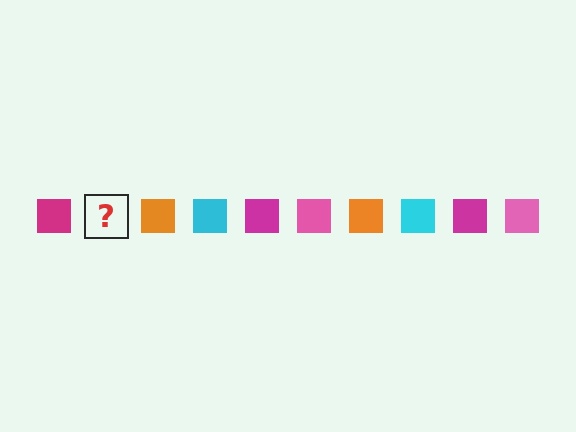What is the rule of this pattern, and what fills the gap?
The rule is that the pattern cycles through magenta, pink, orange, cyan squares. The gap should be filled with a pink square.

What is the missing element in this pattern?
The missing element is a pink square.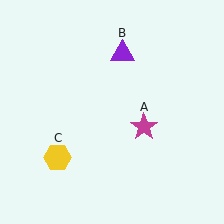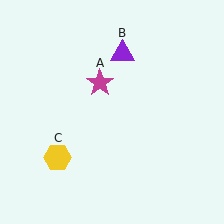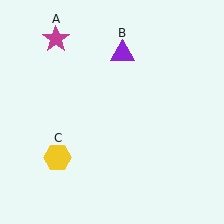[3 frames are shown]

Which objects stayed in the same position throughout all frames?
Purple triangle (object B) and yellow hexagon (object C) remained stationary.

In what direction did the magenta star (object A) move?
The magenta star (object A) moved up and to the left.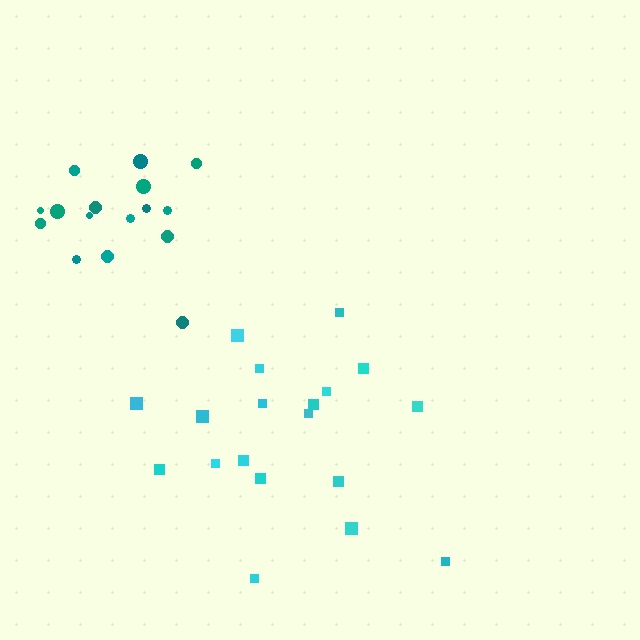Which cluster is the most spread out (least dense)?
Cyan.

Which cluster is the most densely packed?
Teal.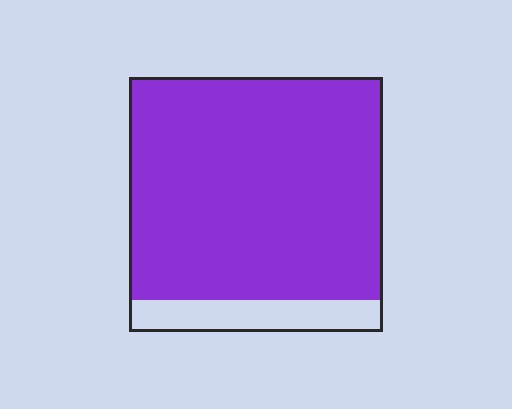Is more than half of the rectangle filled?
Yes.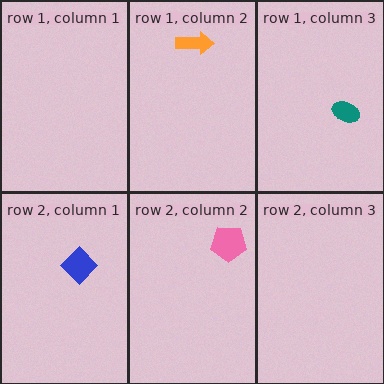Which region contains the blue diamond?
The row 2, column 1 region.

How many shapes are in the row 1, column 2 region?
1.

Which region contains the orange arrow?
The row 1, column 2 region.